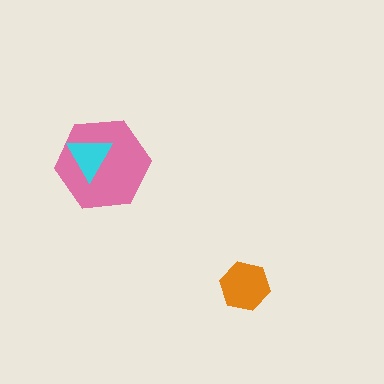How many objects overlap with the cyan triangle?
1 object overlaps with the cyan triangle.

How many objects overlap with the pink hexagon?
1 object overlaps with the pink hexagon.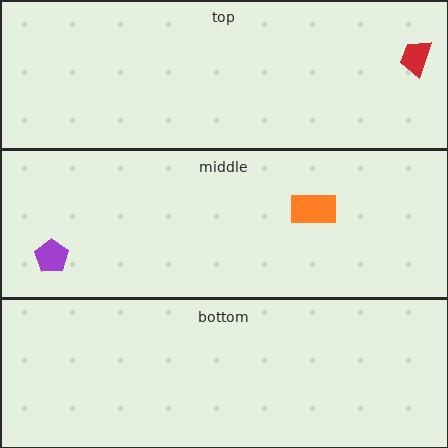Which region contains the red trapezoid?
The top region.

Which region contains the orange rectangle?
The middle region.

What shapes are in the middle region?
The purple pentagon, the orange rectangle.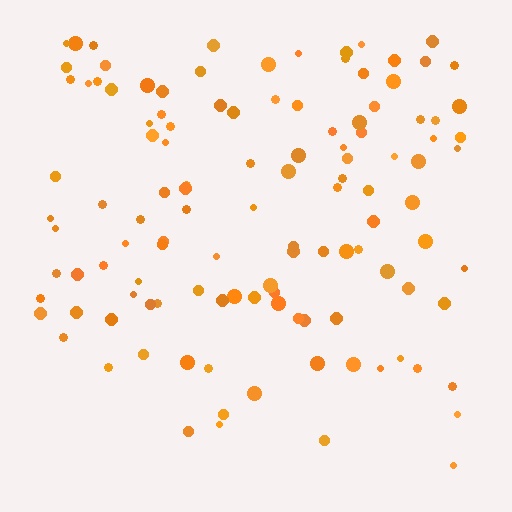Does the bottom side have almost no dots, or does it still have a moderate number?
Still a moderate number, just noticeably fewer than the top.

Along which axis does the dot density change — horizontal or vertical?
Vertical.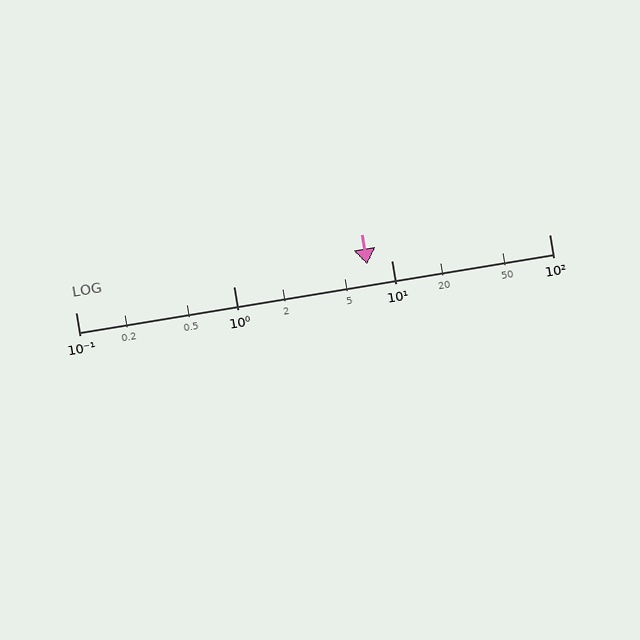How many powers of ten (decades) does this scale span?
The scale spans 3 decades, from 0.1 to 100.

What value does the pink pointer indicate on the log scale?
The pointer indicates approximately 7.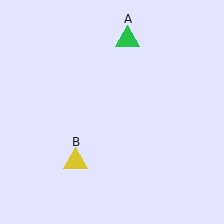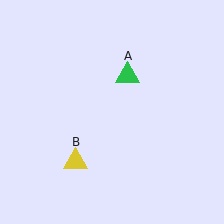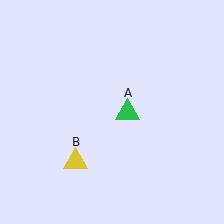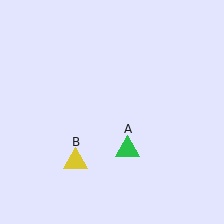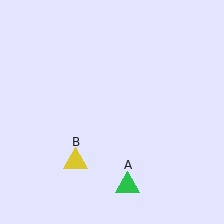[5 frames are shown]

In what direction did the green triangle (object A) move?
The green triangle (object A) moved down.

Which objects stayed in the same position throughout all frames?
Yellow triangle (object B) remained stationary.